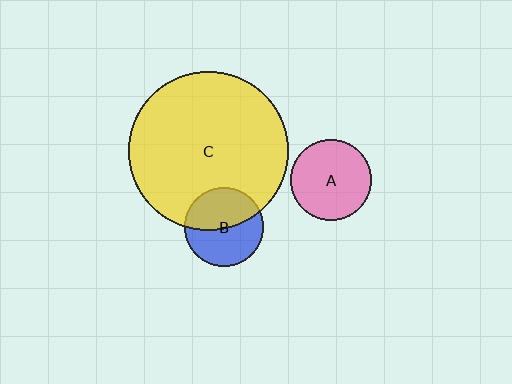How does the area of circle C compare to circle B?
Approximately 4.1 times.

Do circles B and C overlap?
Yes.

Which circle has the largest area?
Circle C (yellow).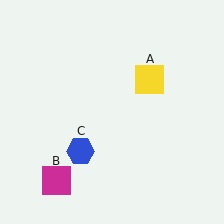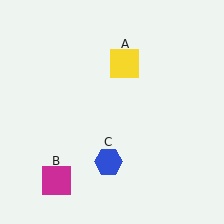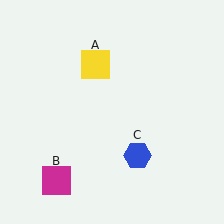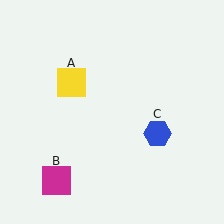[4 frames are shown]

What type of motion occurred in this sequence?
The yellow square (object A), blue hexagon (object C) rotated counterclockwise around the center of the scene.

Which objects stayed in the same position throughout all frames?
Magenta square (object B) remained stationary.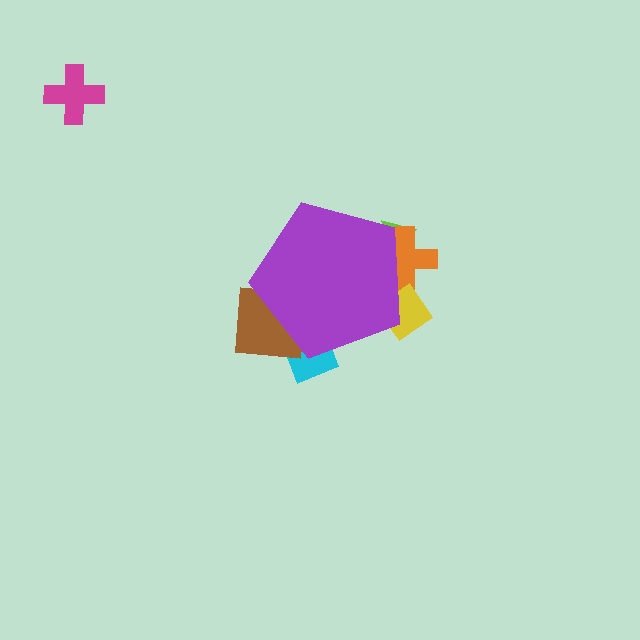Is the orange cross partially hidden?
Yes, the orange cross is partially hidden behind the purple pentagon.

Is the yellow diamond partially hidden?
Yes, the yellow diamond is partially hidden behind the purple pentagon.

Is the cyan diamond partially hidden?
Yes, the cyan diamond is partially hidden behind the purple pentagon.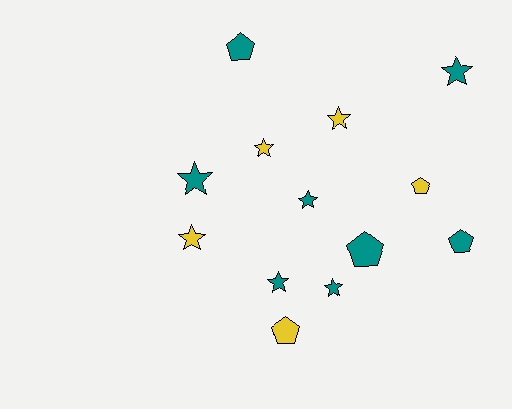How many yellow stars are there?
There are 3 yellow stars.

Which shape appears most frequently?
Star, with 8 objects.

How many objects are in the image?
There are 13 objects.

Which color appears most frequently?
Teal, with 8 objects.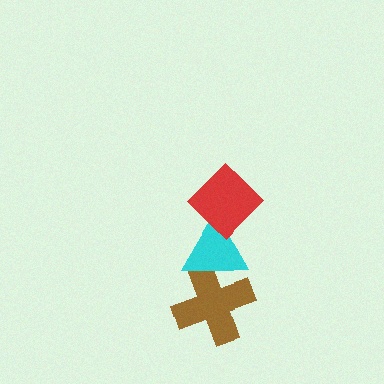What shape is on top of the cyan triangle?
The red diamond is on top of the cyan triangle.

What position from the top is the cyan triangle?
The cyan triangle is 2nd from the top.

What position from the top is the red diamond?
The red diamond is 1st from the top.